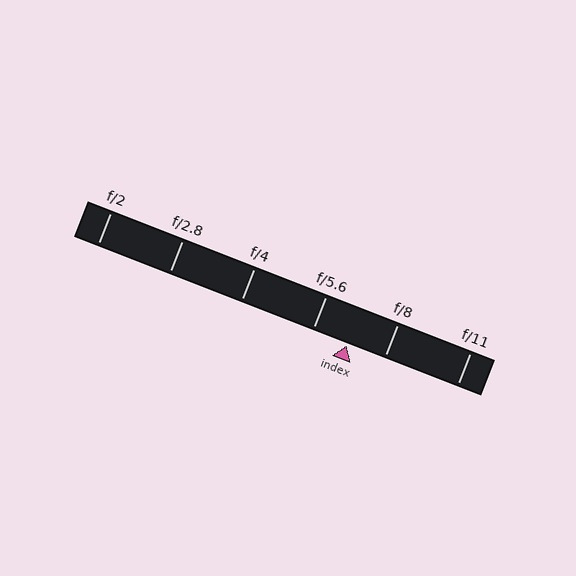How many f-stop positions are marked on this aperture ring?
There are 6 f-stop positions marked.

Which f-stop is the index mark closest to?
The index mark is closest to f/5.6.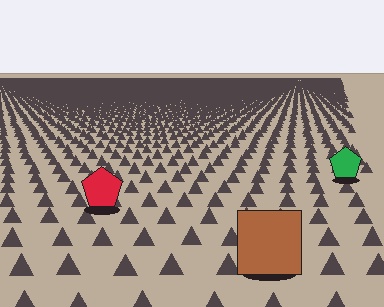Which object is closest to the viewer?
The brown square is closest. The texture marks near it are larger and more spread out.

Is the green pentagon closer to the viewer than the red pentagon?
No. The red pentagon is closer — you can tell from the texture gradient: the ground texture is coarser near it.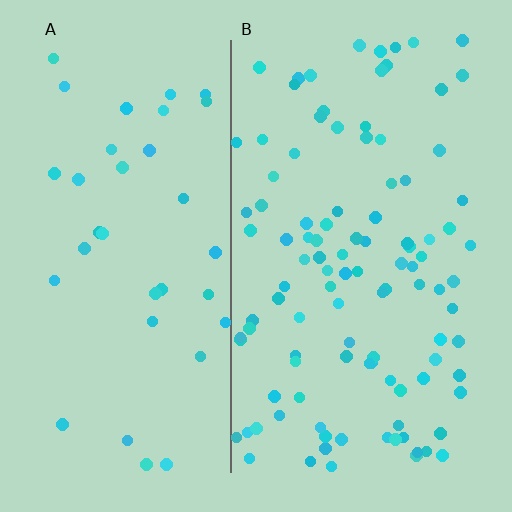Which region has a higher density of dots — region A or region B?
B (the right).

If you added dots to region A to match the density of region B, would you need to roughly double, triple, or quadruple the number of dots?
Approximately triple.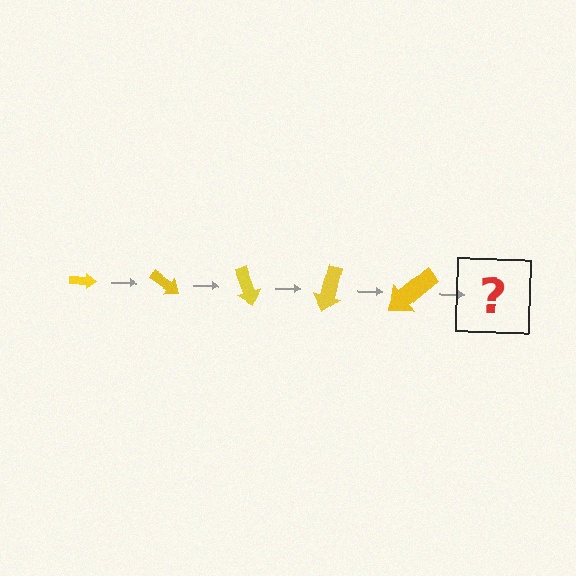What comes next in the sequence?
The next element should be an arrow, larger than the previous one and rotated 175 degrees from the start.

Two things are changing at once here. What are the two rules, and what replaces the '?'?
The two rules are that the arrow grows larger each step and it rotates 35 degrees each step. The '?' should be an arrow, larger than the previous one and rotated 175 degrees from the start.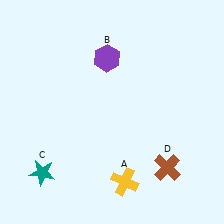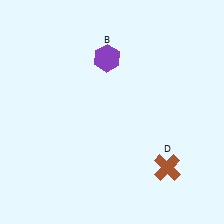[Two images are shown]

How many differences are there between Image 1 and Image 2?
There are 2 differences between the two images.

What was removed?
The teal star (C), the yellow cross (A) were removed in Image 2.